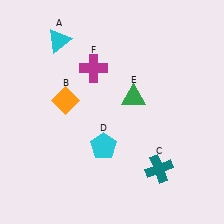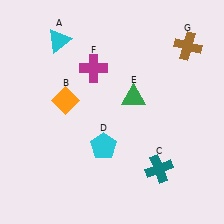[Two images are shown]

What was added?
A brown cross (G) was added in Image 2.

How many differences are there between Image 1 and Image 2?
There is 1 difference between the two images.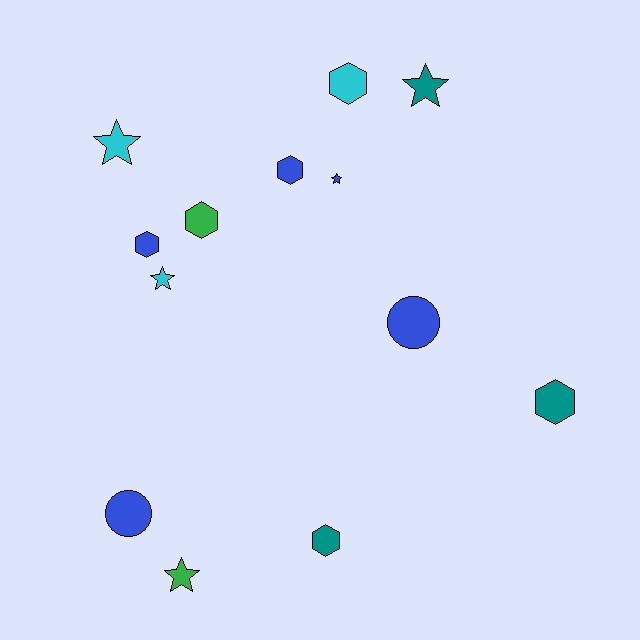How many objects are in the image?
There are 13 objects.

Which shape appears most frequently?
Hexagon, with 6 objects.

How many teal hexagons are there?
There are 2 teal hexagons.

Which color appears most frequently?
Blue, with 5 objects.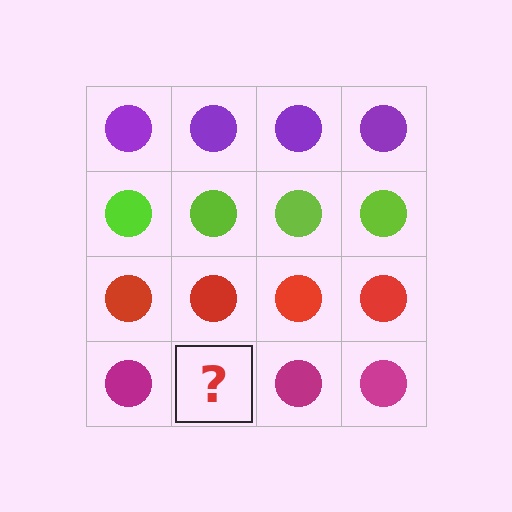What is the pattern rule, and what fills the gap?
The rule is that each row has a consistent color. The gap should be filled with a magenta circle.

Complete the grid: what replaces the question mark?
The question mark should be replaced with a magenta circle.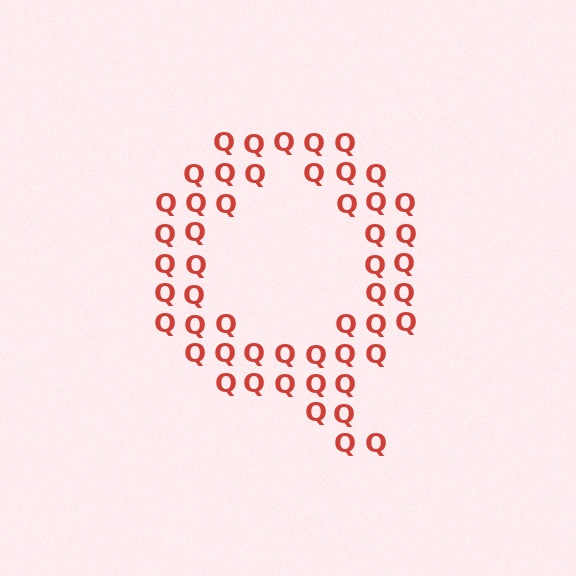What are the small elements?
The small elements are letter Q's.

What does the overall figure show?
The overall figure shows the letter Q.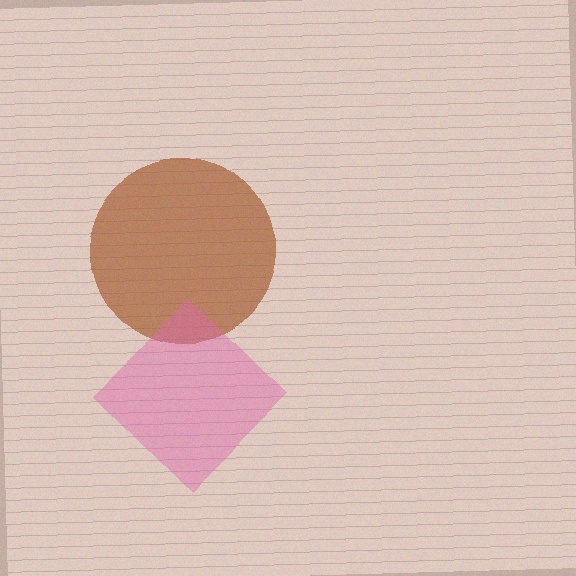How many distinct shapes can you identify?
There are 2 distinct shapes: a brown circle, a pink diamond.